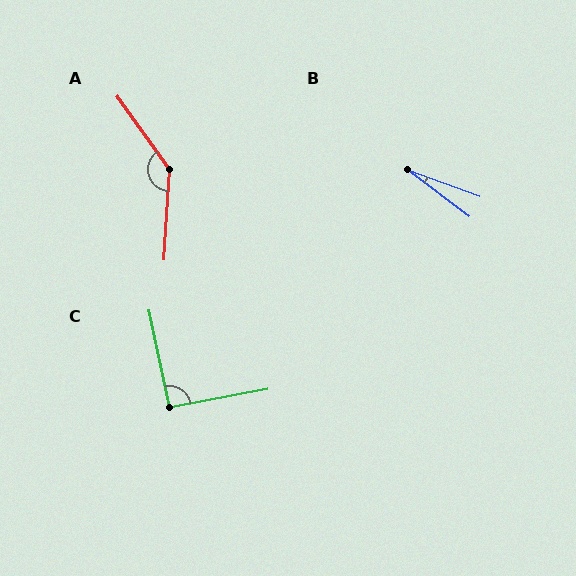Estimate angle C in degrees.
Approximately 91 degrees.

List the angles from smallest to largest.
B (17°), C (91°), A (141°).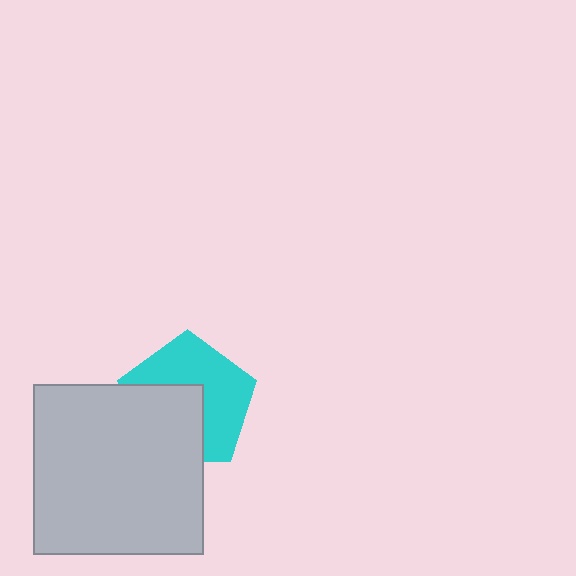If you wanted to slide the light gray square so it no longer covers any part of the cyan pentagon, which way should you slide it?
Slide it toward the lower-left — that is the most direct way to separate the two shapes.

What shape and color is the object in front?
The object in front is a light gray square.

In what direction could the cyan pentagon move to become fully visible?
The cyan pentagon could move toward the upper-right. That would shift it out from behind the light gray square entirely.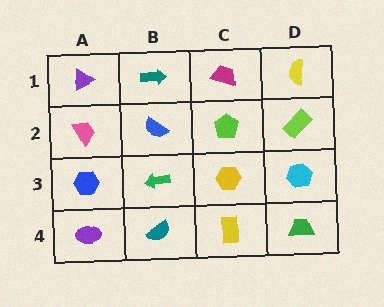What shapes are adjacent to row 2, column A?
A purple triangle (row 1, column A), a blue hexagon (row 3, column A), a blue semicircle (row 2, column B).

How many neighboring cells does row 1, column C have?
3.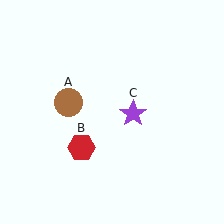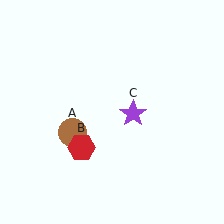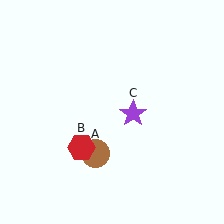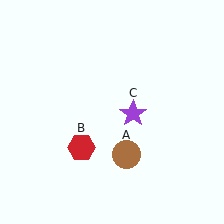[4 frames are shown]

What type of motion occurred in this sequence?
The brown circle (object A) rotated counterclockwise around the center of the scene.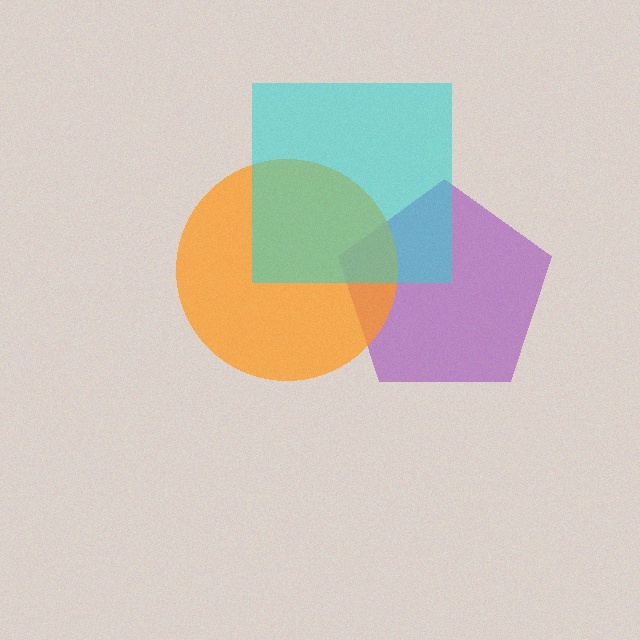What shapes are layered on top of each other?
The layered shapes are: a purple pentagon, an orange circle, a cyan square.